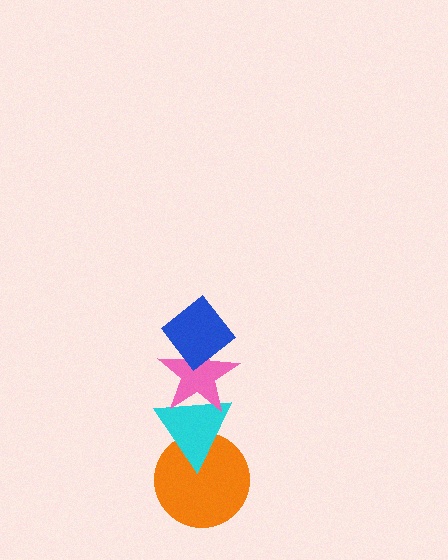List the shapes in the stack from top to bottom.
From top to bottom: the blue diamond, the pink star, the cyan triangle, the orange circle.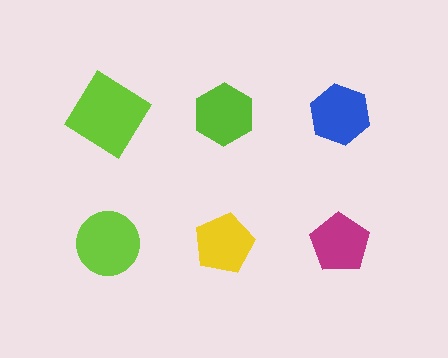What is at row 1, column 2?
A lime hexagon.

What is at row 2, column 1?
A lime circle.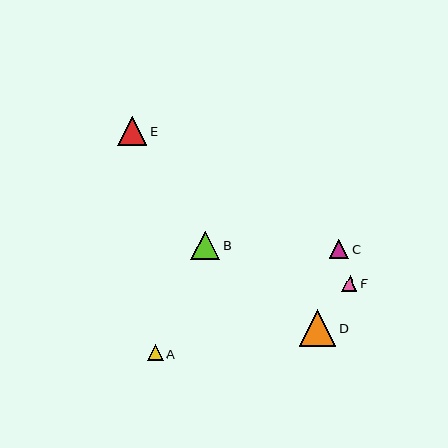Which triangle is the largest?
Triangle D is the largest with a size of approximately 37 pixels.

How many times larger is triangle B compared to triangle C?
Triangle B is approximately 1.5 times the size of triangle C.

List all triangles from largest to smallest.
From largest to smallest: D, B, E, C, A, F.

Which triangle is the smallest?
Triangle F is the smallest with a size of approximately 15 pixels.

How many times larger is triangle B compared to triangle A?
Triangle B is approximately 1.9 times the size of triangle A.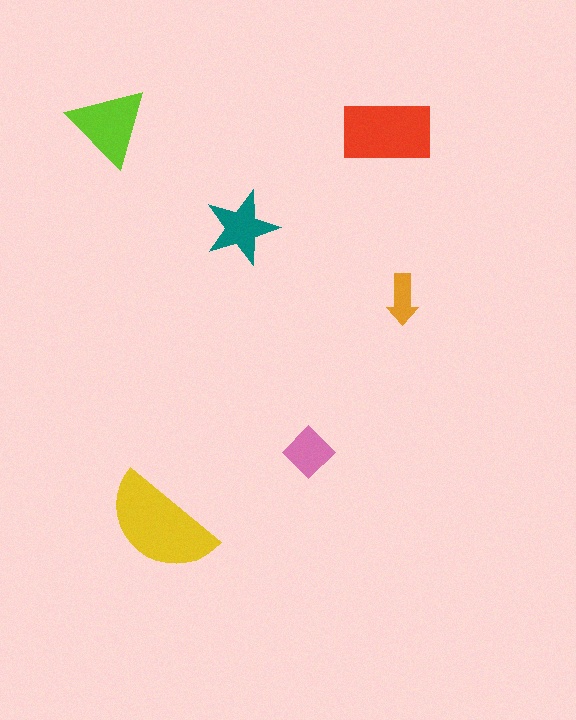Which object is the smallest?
The orange arrow.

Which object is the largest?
The yellow semicircle.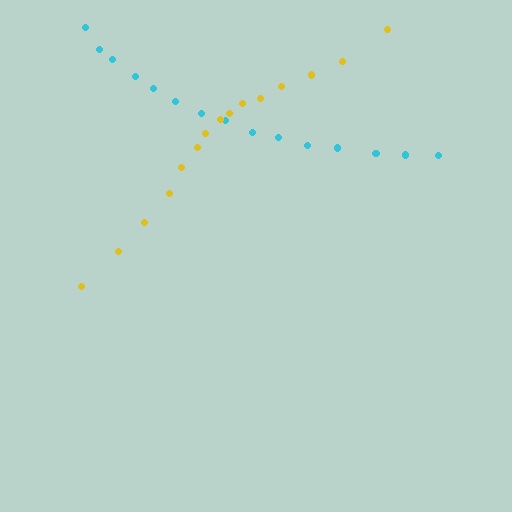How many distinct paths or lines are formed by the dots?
There are 2 distinct paths.